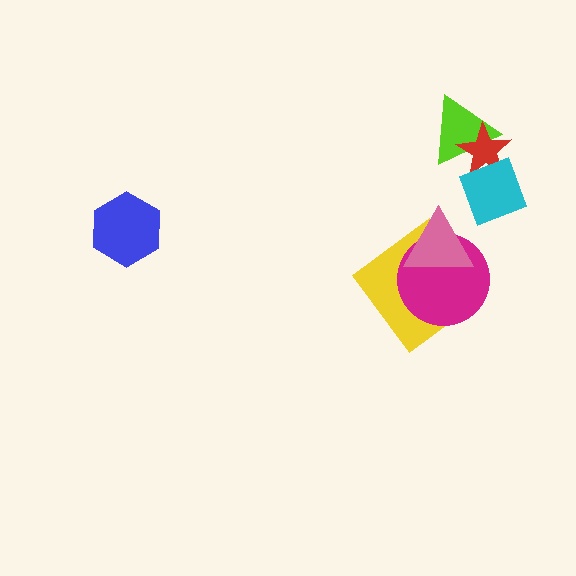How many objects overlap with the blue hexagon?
0 objects overlap with the blue hexagon.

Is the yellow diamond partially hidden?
Yes, it is partially covered by another shape.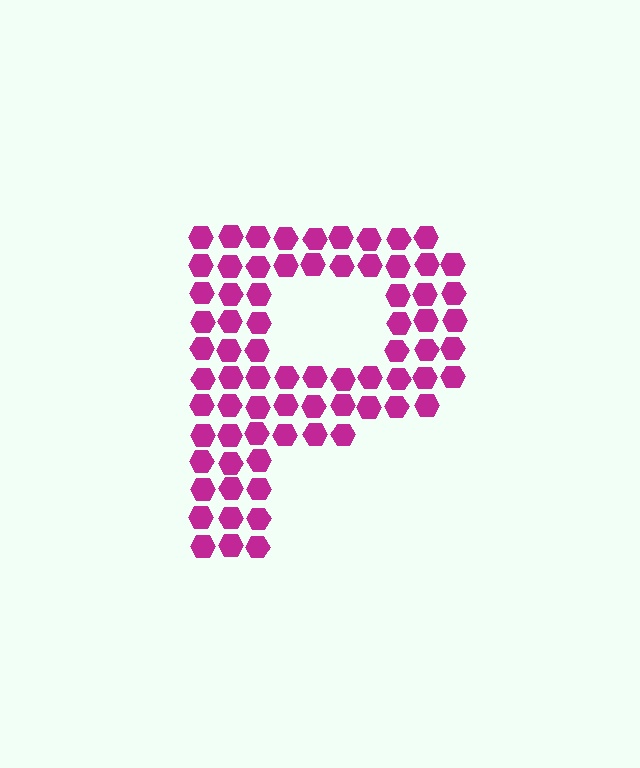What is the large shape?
The large shape is the letter P.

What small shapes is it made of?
It is made of small hexagons.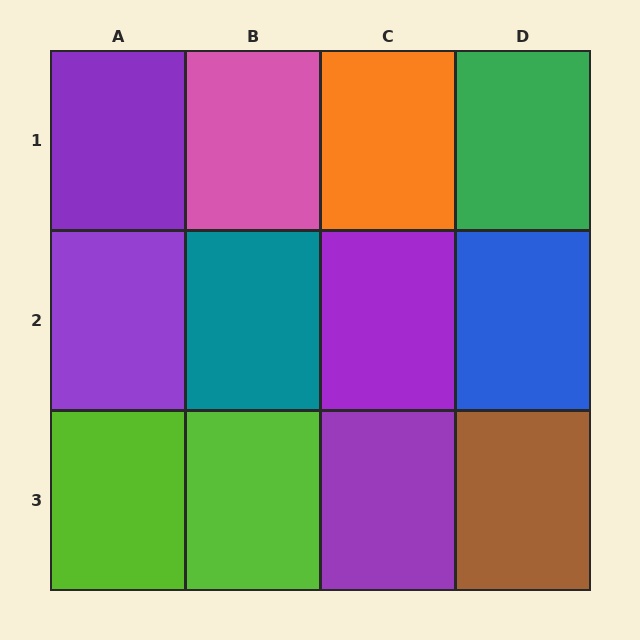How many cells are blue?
1 cell is blue.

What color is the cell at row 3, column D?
Brown.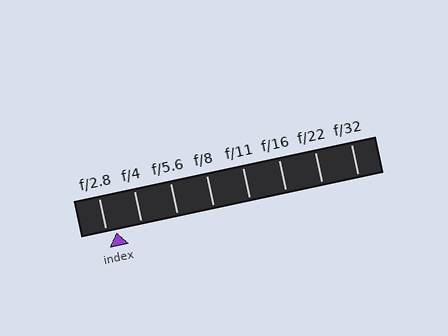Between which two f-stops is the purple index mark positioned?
The index mark is between f/2.8 and f/4.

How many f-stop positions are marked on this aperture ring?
There are 8 f-stop positions marked.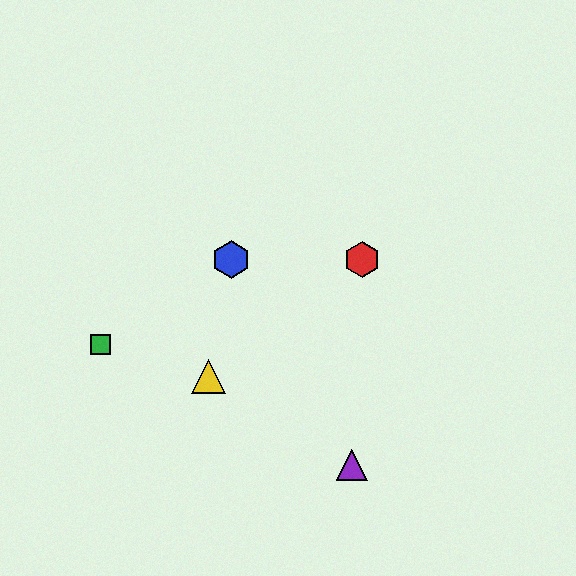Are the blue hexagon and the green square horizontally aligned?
No, the blue hexagon is at y≈259 and the green square is at y≈345.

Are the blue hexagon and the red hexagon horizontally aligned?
Yes, both are at y≈259.